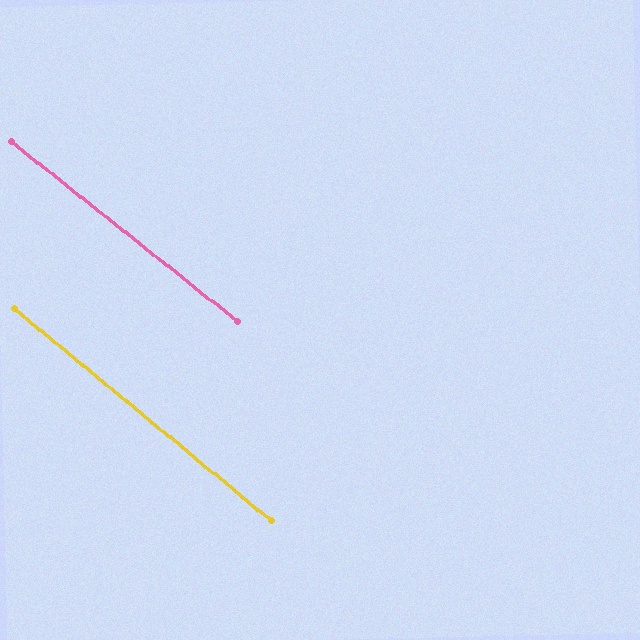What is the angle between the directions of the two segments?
Approximately 1 degree.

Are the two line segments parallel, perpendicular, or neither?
Parallel — their directions differ by only 0.8°.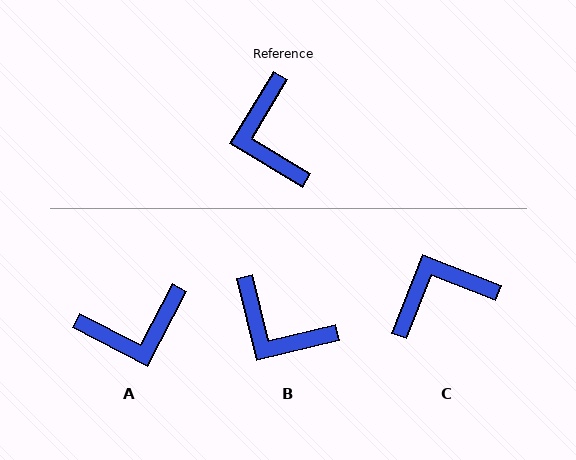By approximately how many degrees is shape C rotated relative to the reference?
Approximately 81 degrees clockwise.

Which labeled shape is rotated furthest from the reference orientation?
A, about 93 degrees away.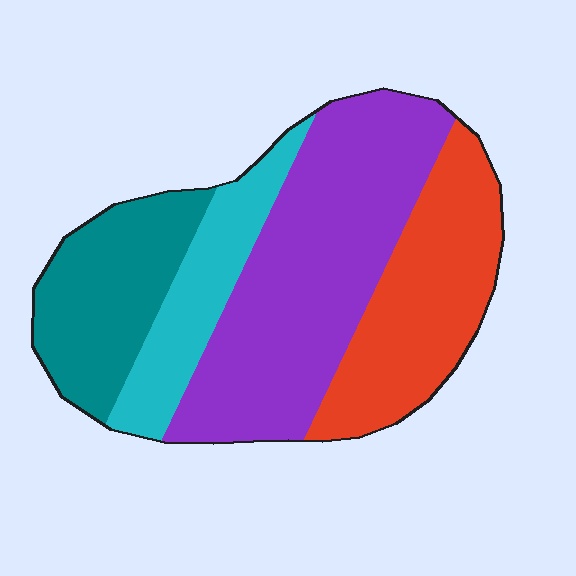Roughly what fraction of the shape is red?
Red takes up about one quarter (1/4) of the shape.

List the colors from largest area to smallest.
From largest to smallest: purple, red, teal, cyan.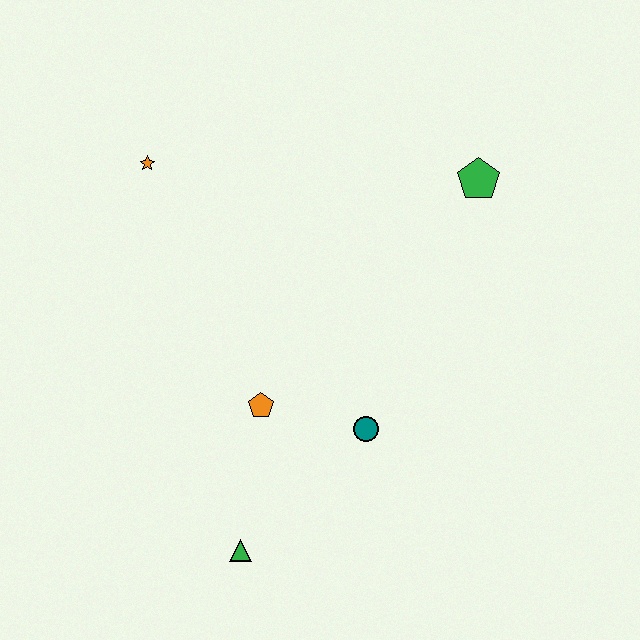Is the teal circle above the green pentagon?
No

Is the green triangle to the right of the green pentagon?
No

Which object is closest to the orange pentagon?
The teal circle is closest to the orange pentagon.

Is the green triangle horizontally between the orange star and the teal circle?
Yes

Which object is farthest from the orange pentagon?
The green pentagon is farthest from the orange pentagon.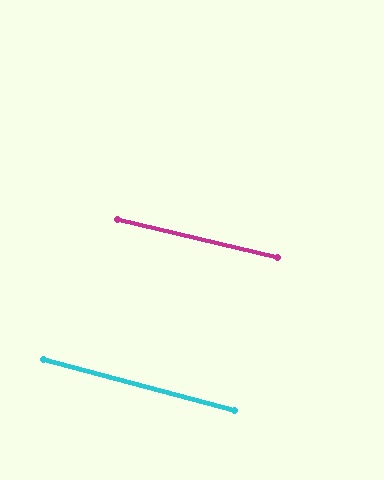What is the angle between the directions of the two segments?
Approximately 2 degrees.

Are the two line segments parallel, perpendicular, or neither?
Parallel — their directions differ by only 1.6°.